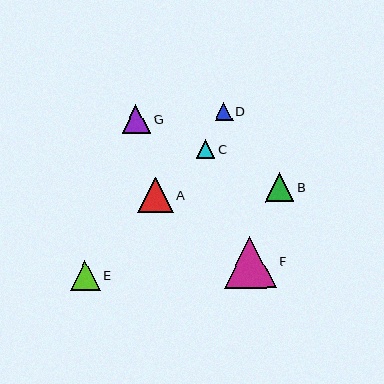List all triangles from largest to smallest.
From largest to smallest: F, A, E, B, G, C, D.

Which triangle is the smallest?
Triangle D is the smallest with a size of approximately 18 pixels.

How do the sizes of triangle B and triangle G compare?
Triangle B and triangle G are approximately the same size.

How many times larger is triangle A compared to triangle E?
Triangle A is approximately 1.2 times the size of triangle E.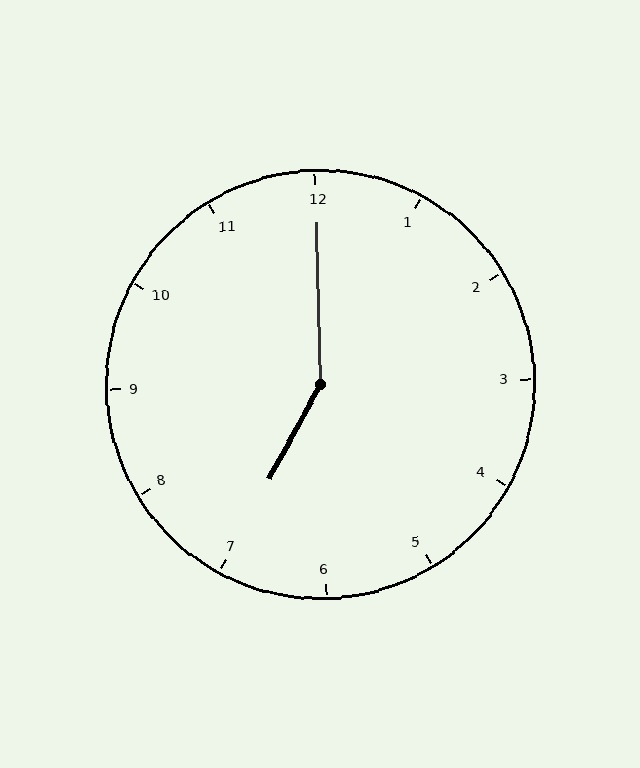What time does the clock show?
7:00.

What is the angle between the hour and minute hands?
Approximately 150 degrees.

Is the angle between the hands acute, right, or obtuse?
It is obtuse.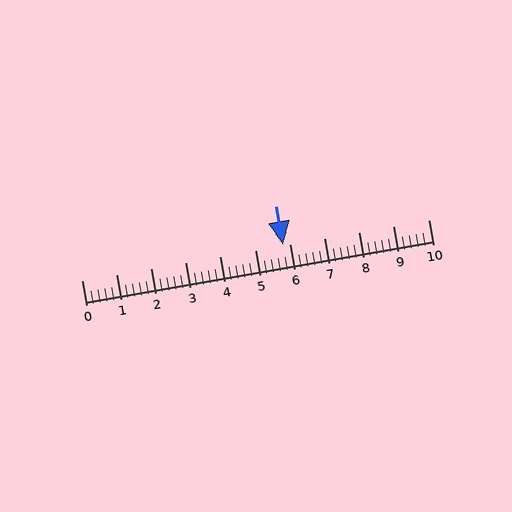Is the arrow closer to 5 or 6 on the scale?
The arrow is closer to 6.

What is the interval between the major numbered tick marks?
The major tick marks are spaced 1 units apart.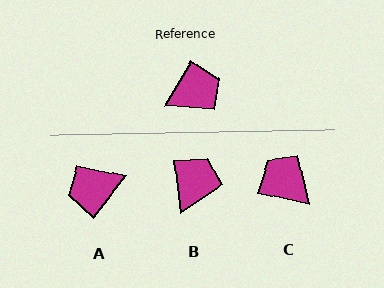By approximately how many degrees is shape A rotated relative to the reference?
Approximately 172 degrees counter-clockwise.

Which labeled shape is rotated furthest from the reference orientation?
A, about 172 degrees away.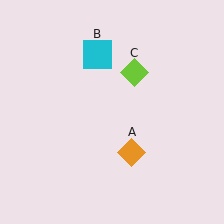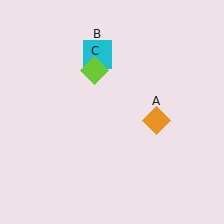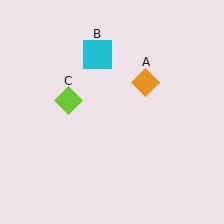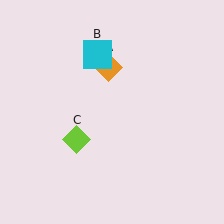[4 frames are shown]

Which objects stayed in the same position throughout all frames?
Cyan square (object B) remained stationary.